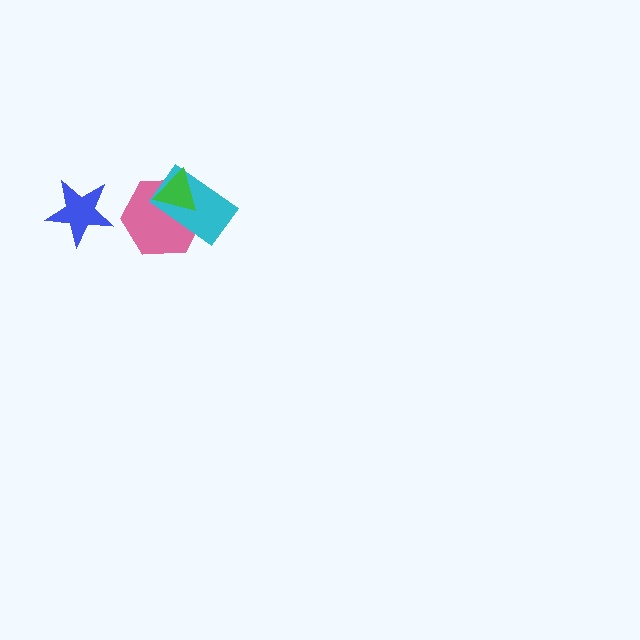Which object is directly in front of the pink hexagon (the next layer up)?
The cyan rectangle is directly in front of the pink hexagon.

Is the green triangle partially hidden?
No, no other shape covers it.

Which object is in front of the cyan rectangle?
The green triangle is in front of the cyan rectangle.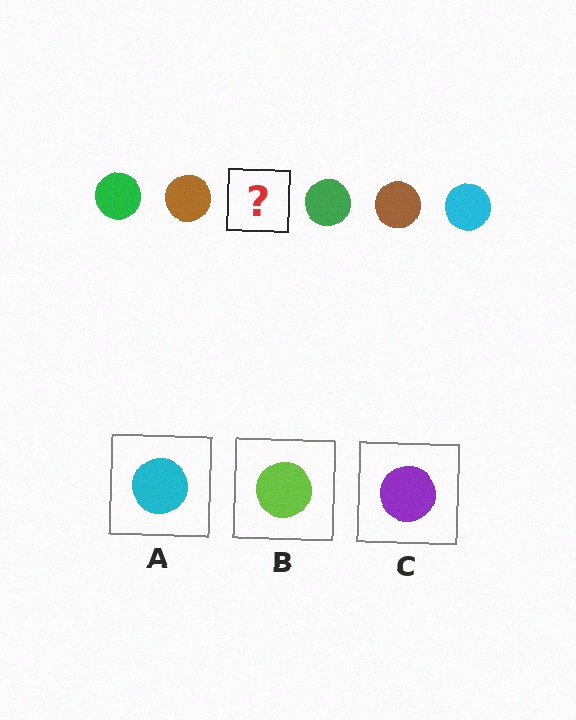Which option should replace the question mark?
Option A.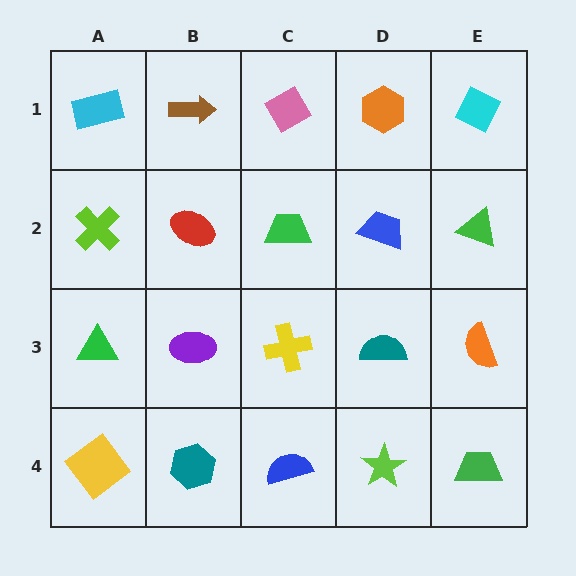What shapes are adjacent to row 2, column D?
An orange hexagon (row 1, column D), a teal semicircle (row 3, column D), a green trapezoid (row 2, column C), a green triangle (row 2, column E).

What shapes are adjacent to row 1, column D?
A blue trapezoid (row 2, column D), a pink diamond (row 1, column C), a cyan diamond (row 1, column E).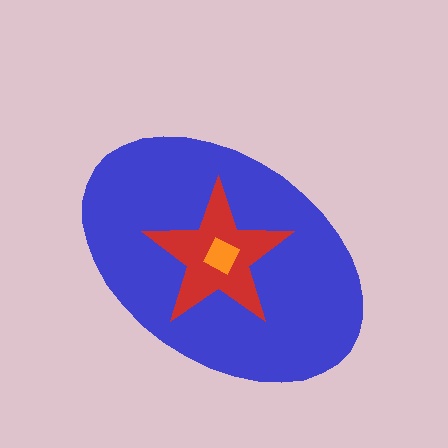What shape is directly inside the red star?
The orange diamond.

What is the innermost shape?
The orange diamond.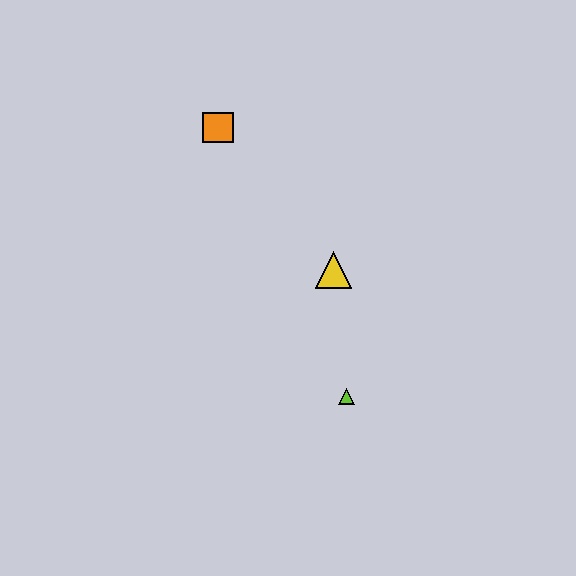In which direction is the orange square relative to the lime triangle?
The orange square is above the lime triangle.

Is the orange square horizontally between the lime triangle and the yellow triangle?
No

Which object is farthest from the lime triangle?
The orange square is farthest from the lime triangle.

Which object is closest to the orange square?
The yellow triangle is closest to the orange square.